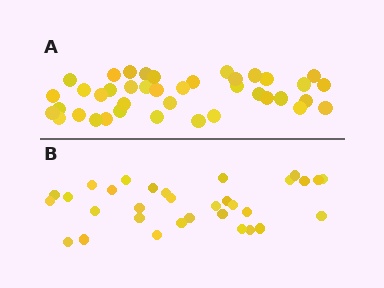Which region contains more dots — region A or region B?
Region A (the top region) has more dots.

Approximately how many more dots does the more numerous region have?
Region A has roughly 8 or so more dots than region B.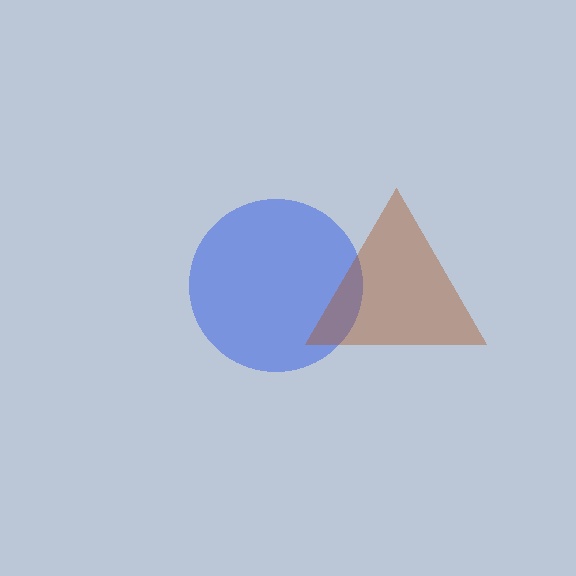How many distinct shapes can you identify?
There are 2 distinct shapes: a blue circle, a brown triangle.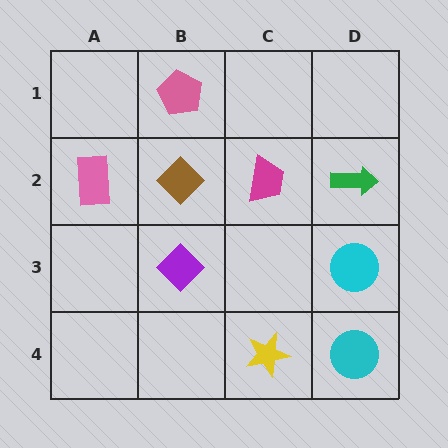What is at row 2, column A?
A pink rectangle.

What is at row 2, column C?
A magenta trapezoid.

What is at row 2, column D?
A green arrow.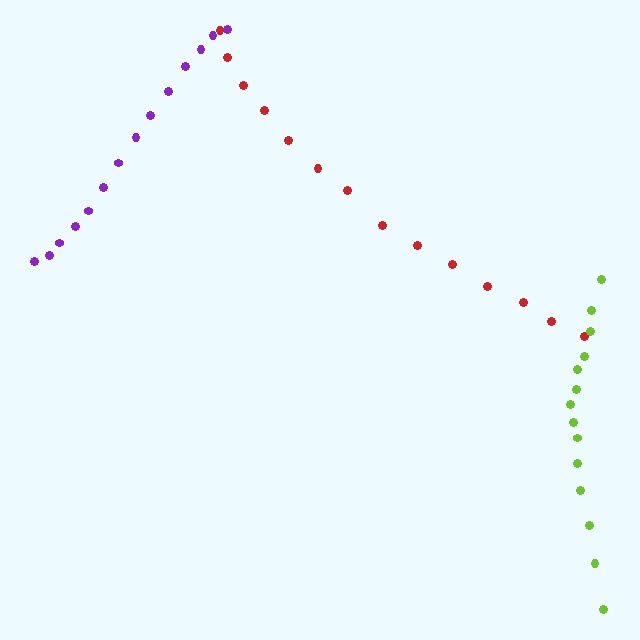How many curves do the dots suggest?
There are 3 distinct paths.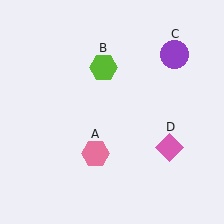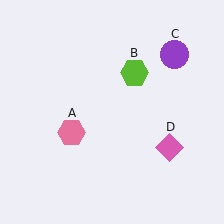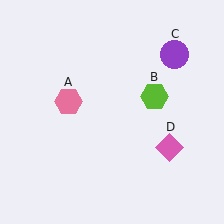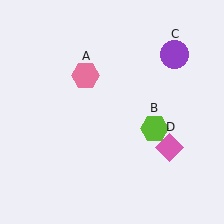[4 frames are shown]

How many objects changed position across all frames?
2 objects changed position: pink hexagon (object A), lime hexagon (object B).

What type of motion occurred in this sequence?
The pink hexagon (object A), lime hexagon (object B) rotated clockwise around the center of the scene.